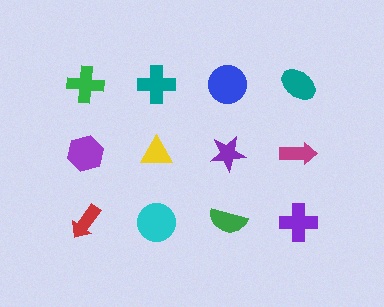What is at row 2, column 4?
A magenta arrow.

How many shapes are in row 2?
4 shapes.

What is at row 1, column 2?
A teal cross.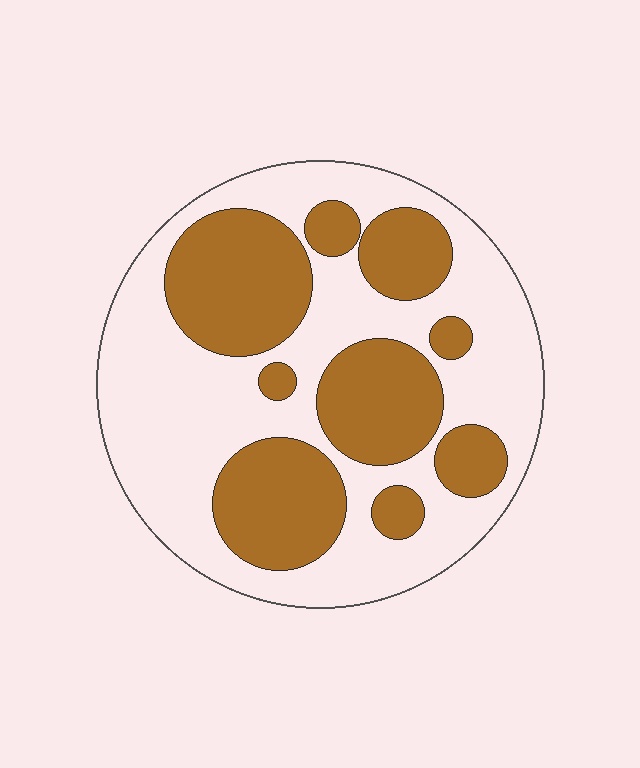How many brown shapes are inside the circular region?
9.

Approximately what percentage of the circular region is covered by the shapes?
Approximately 40%.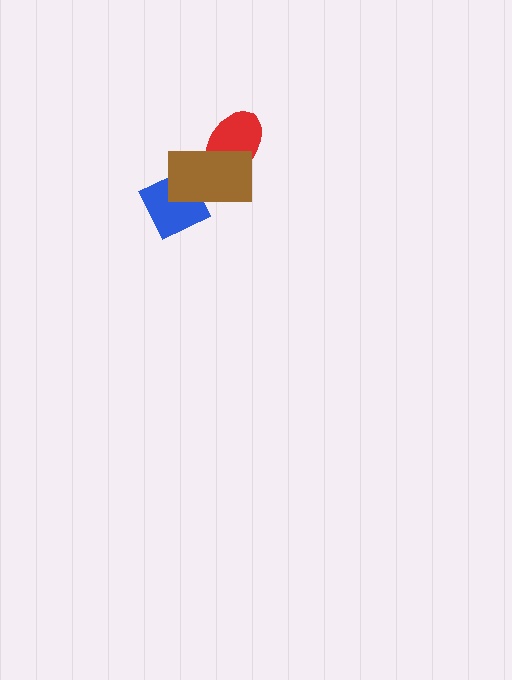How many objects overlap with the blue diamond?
1 object overlaps with the blue diamond.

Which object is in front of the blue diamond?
The brown rectangle is in front of the blue diamond.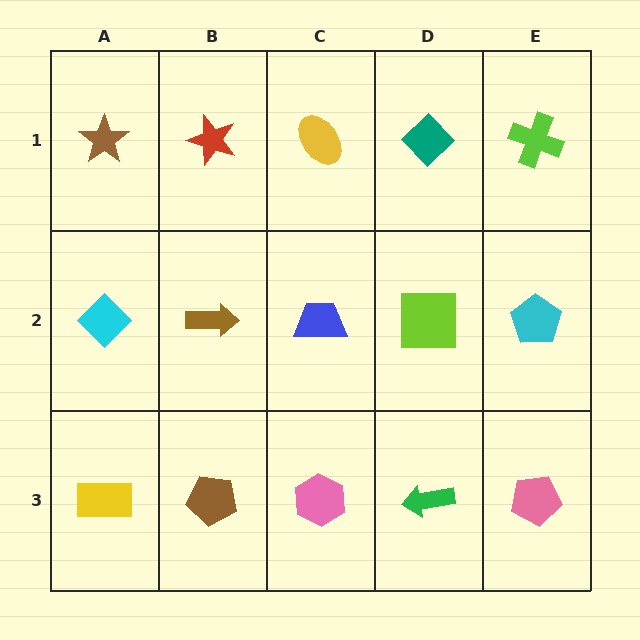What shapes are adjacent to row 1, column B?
A brown arrow (row 2, column B), a brown star (row 1, column A), a yellow ellipse (row 1, column C).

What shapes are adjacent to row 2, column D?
A teal diamond (row 1, column D), a green arrow (row 3, column D), a blue trapezoid (row 2, column C), a cyan pentagon (row 2, column E).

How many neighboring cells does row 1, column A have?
2.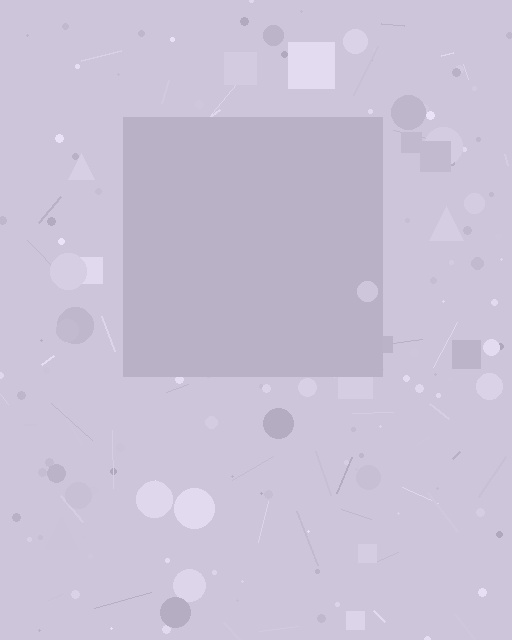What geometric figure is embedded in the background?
A square is embedded in the background.